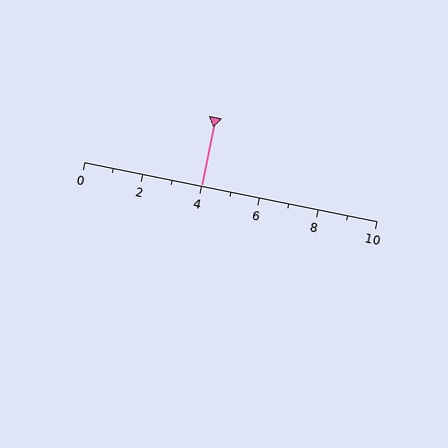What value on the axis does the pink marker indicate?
The marker indicates approximately 4.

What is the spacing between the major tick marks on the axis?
The major ticks are spaced 2 apart.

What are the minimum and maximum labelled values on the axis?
The axis runs from 0 to 10.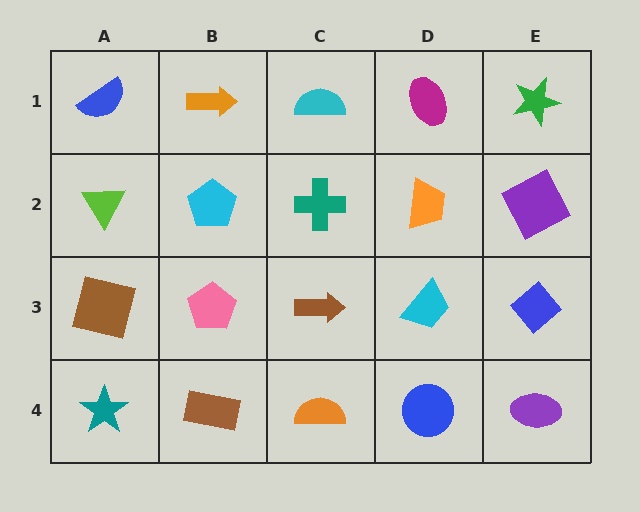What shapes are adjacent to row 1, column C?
A teal cross (row 2, column C), an orange arrow (row 1, column B), a magenta ellipse (row 1, column D).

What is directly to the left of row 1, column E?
A magenta ellipse.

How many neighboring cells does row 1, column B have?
3.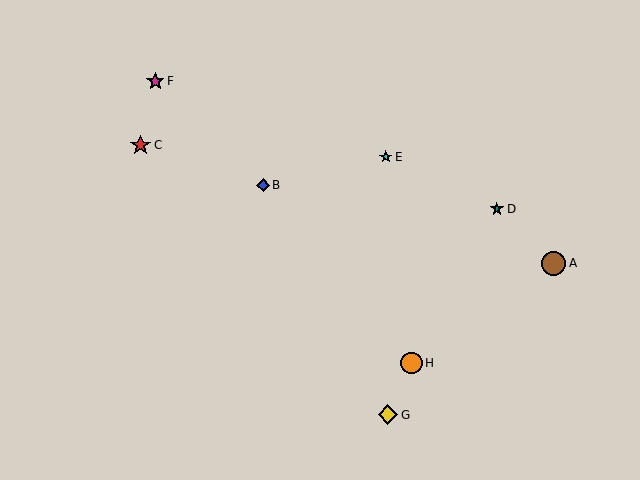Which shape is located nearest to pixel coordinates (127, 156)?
The red star (labeled C) at (141, 145) is nearest to that location.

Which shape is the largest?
The brown circle (labeled A) is the largest.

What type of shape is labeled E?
Shape E is a cyan star.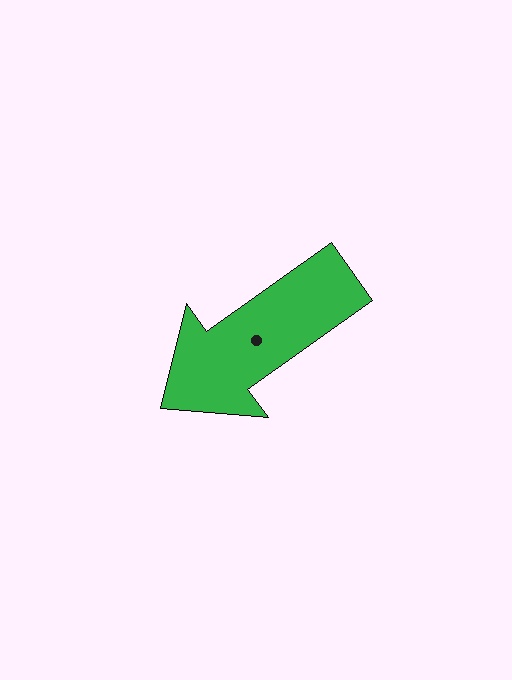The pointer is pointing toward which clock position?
Roughly 8 o'clock.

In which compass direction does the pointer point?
Southwest.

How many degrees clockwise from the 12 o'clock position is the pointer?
Approximately 234 degrees.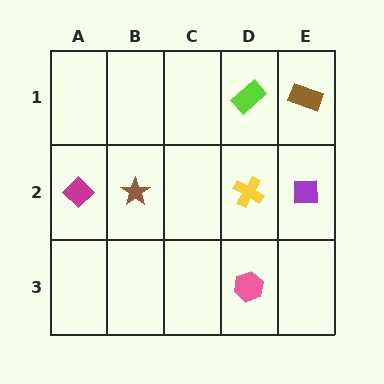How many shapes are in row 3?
1 shape.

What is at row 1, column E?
A brown rectangle.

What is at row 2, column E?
A purple square.